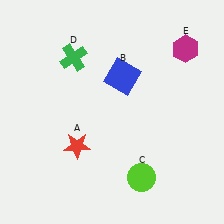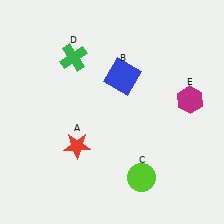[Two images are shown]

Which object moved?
The magenta hexagon (E) moved down.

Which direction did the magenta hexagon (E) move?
The magenta hexagon (E) moved down.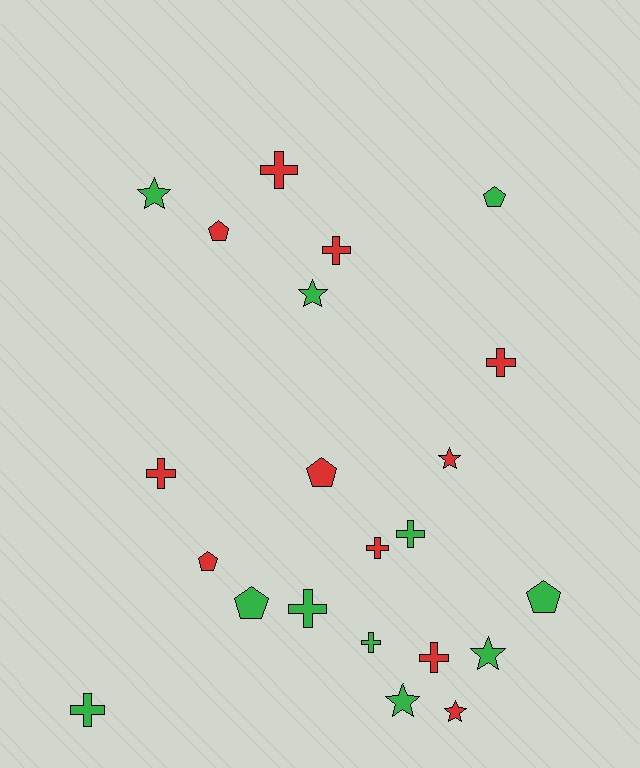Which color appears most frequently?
Red, with 11 objects.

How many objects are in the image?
There are 22 objects.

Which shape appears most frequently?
Cross, with 10 objects.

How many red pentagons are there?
There are 3 red pentagons.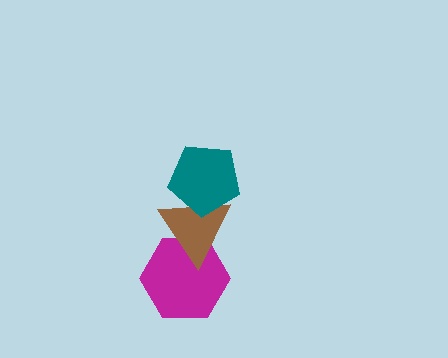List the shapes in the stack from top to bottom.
From top to bottom: the teal pentagon, the brown triangle, the magenta hexagon.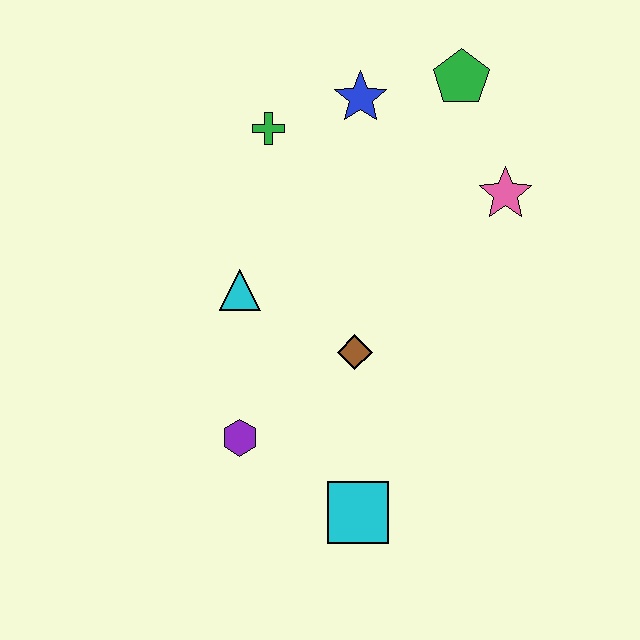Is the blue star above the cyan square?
Yes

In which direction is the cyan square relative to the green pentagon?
The cyan square is below the green pentagon.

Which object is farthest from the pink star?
The purple hexagon is farthest from the pink star.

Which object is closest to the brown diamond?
The cyan triangle is closest to the brown diamond.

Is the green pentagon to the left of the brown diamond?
No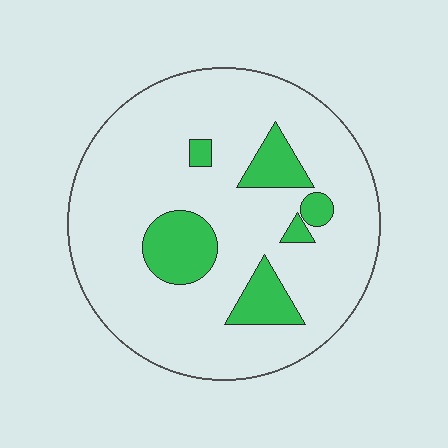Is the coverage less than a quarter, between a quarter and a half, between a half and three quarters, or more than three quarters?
Less than a quarter.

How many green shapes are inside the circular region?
6.